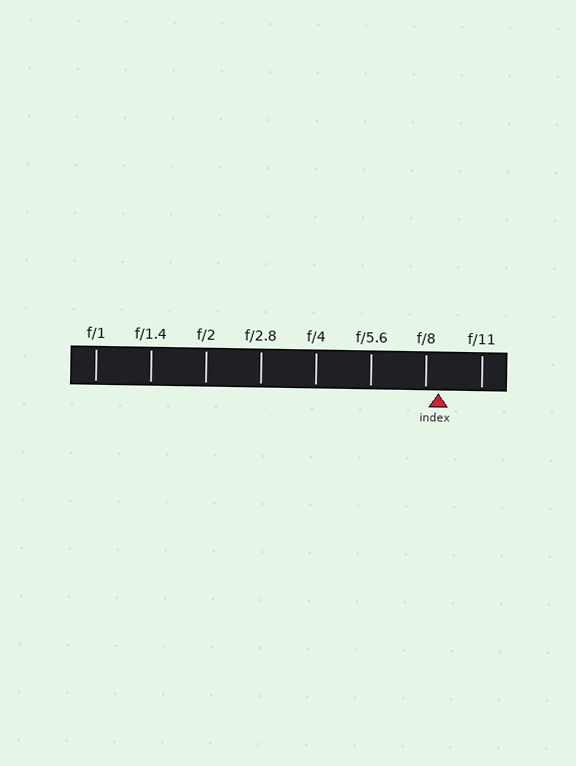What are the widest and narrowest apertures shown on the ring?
The widest aperture shown is f/1 and the narrowest is f/11.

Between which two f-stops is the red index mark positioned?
The index mark is between f/8 and f/11.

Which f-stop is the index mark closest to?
The index mark is closest to f/8.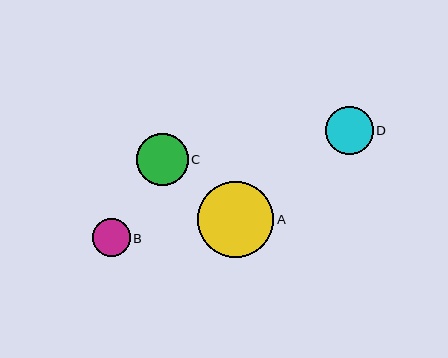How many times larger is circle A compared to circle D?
Circle A is approximately 1.6 times the size of circle D.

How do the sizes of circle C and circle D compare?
Circle C and circle D are approximately the same size.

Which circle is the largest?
Circle A is the largest with a size of approximately 76 pixels.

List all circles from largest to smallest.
From largest to smallest: A, C, D, B.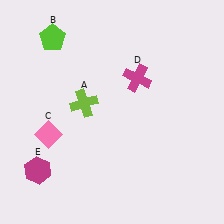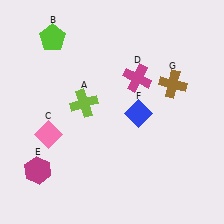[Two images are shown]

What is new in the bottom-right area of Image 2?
A blue diamond (F) was added in the bottom-right area of Image 2.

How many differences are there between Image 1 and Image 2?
There are 2 differences between the two images.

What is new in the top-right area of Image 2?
A brown cross (G) was added in the top-right area of Image 2.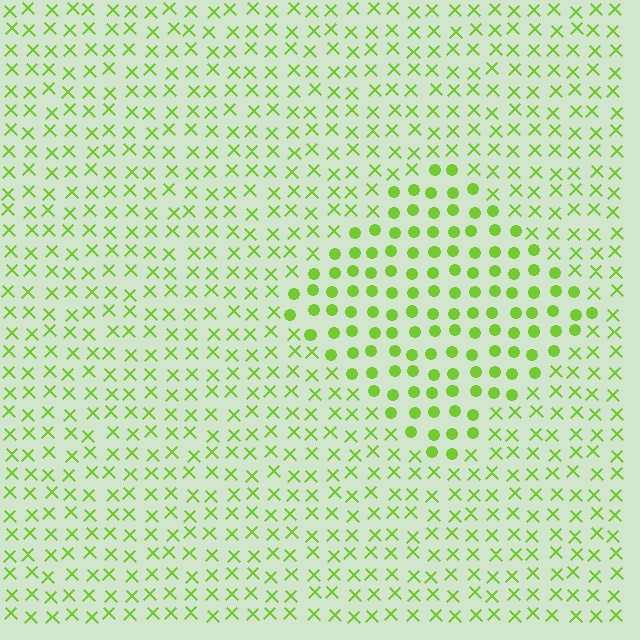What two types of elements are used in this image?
The image uses circles inside the diamond region and X marks outside it.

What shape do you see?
I see a diamond.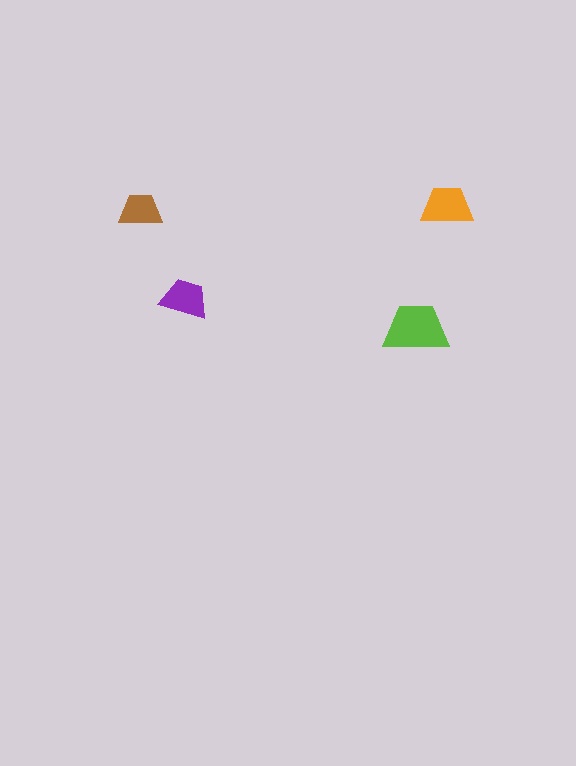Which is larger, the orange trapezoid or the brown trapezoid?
The orange one.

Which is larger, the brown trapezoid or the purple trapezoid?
The purple one.